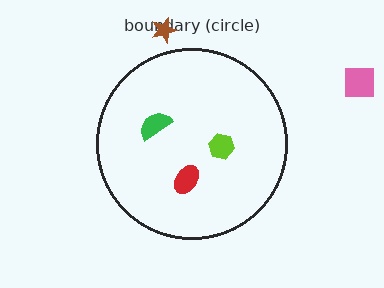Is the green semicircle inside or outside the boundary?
Inside.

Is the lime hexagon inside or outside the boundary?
Inside.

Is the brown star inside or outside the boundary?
Outside.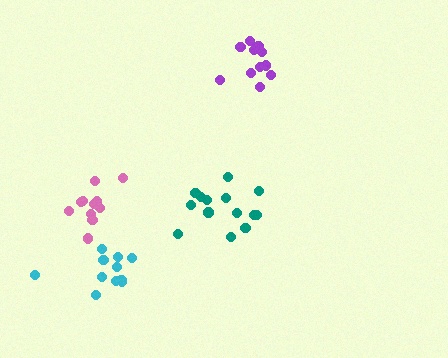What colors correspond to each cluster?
The clusters are colored: cyan, purple, teal, pink.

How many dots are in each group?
Group 1: 11 dots, Group 2: 11 dots, Group 3: 14 dots, Group 4: 11 dots (47 total).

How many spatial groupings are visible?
There are 4 spatial groupings.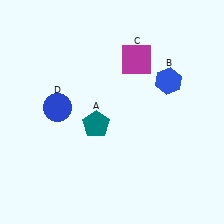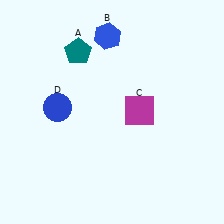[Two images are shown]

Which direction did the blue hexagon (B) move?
The blue hexagon (B) moved left.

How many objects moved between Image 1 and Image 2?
3 objects moved between the two images.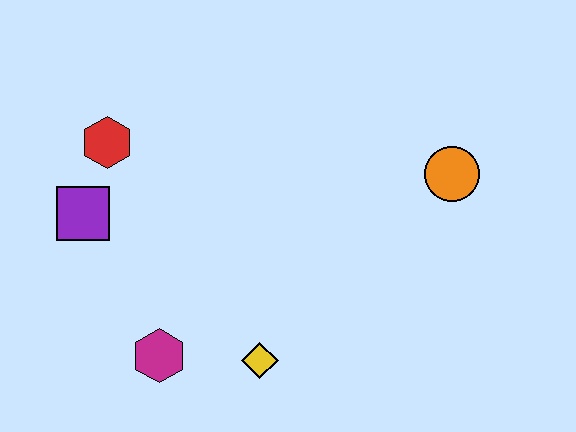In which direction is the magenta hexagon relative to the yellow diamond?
The magenta hexagon is to the left of the yellow diamond.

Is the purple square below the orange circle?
Yes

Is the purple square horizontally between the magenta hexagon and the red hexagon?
No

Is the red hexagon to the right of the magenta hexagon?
No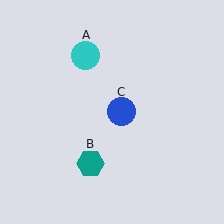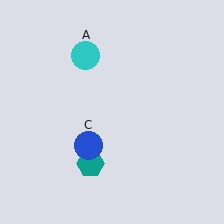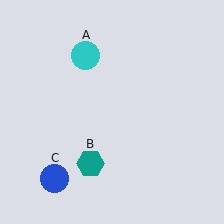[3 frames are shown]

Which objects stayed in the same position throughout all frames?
Cyan circle (object A) and teal hexagon (object B) remained stationary.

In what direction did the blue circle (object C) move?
The blue circle (object C) moved down and to the left.